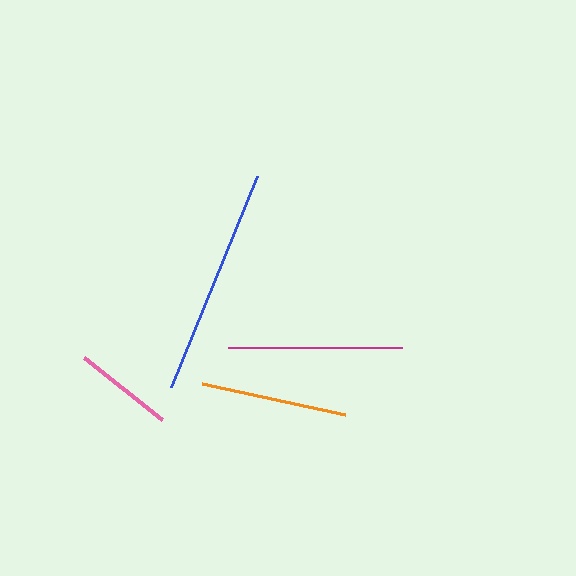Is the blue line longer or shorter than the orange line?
The blue line is longer than the orange line.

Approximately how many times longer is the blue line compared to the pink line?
The blue line is approximately 2.3 times the length of the pink line.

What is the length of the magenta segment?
The magenta segment is approximately 174 pixels long.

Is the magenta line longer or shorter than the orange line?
The magenta line is longer than the orange line.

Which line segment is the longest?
The blue line is the longest at approximately 227 pixels.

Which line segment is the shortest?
The pink line is the shortest at approximately 99 pixels.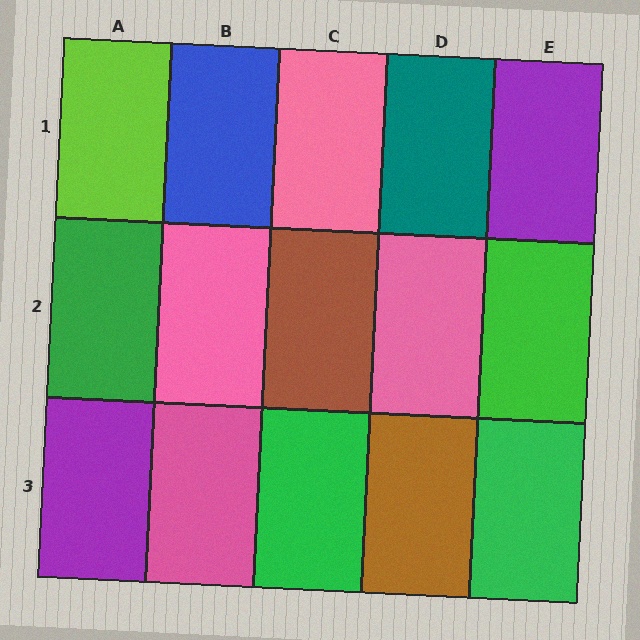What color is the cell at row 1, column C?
Pink.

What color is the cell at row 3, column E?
Green.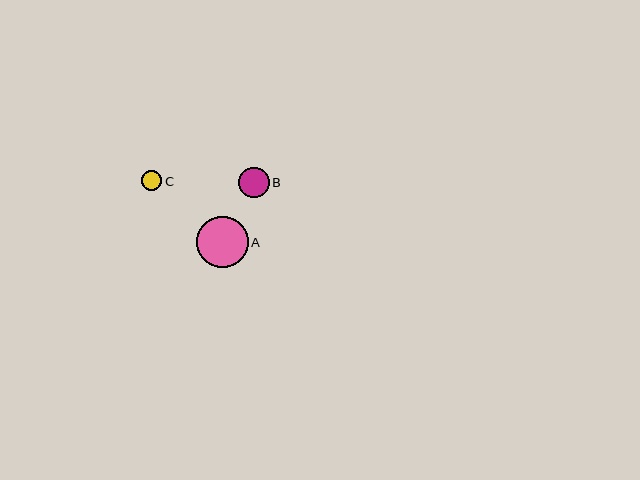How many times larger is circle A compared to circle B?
Circle A is approximately 1.7 times the size of circle B.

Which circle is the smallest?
Circle C is the smallest with a size of approximately 20 pixels.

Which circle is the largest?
Circle A is the largest with a size of approximately 51 pixels.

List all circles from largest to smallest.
From largest to smallest: A, B, C.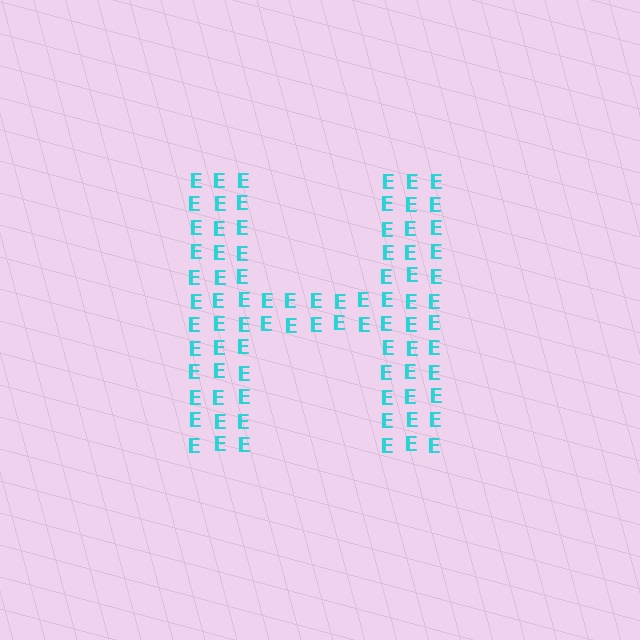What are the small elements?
The small elements are letter E's.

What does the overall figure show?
The overall figure shows the letter H.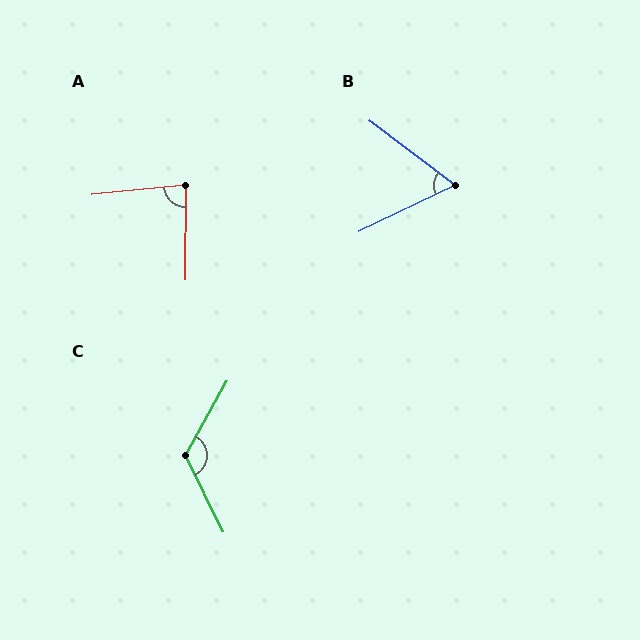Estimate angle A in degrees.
Approximately 84 degrees.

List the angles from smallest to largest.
B (63°), A (84°), C (125°).